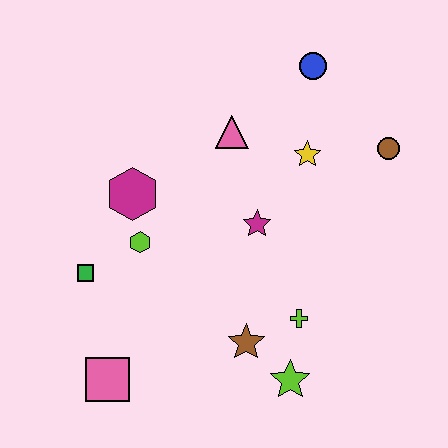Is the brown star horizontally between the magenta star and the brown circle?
No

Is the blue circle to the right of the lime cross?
Yes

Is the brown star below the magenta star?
Yes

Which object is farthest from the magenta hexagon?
The brown circle is farthest from the magenta hexagon.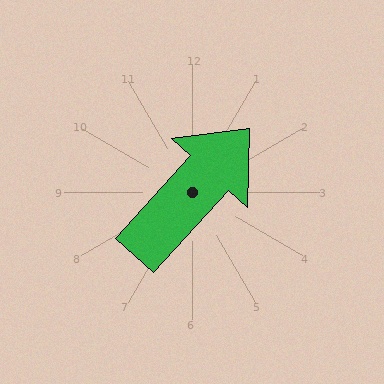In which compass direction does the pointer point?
Northeast.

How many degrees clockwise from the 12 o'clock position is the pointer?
Approximately 42 degrees.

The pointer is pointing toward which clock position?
Roughly 1 o'clock.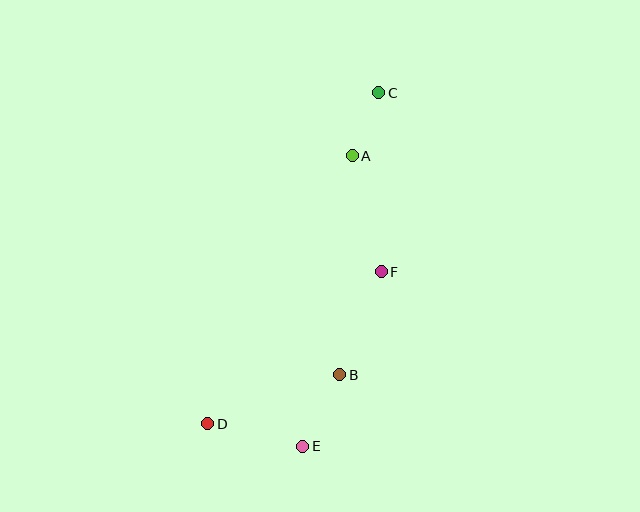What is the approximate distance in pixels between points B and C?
The distance between B and C is approximately 285 pixels.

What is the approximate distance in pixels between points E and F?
The distance between E and F is approximately 192 pixels.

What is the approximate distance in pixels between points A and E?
The distance between A and E is approximately 295 pixels.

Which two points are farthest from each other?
Points C and D are farthest from each other.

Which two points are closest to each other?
Points A and C are closest to each other.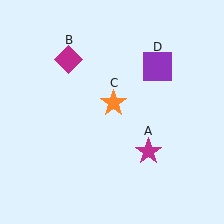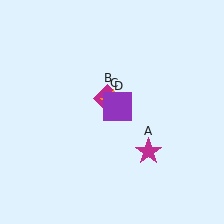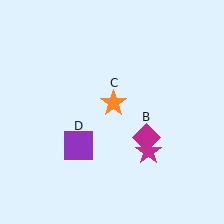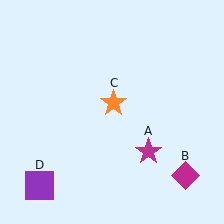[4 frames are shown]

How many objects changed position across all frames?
2 objects changed position: magenta diamond (object B), purple square (object D).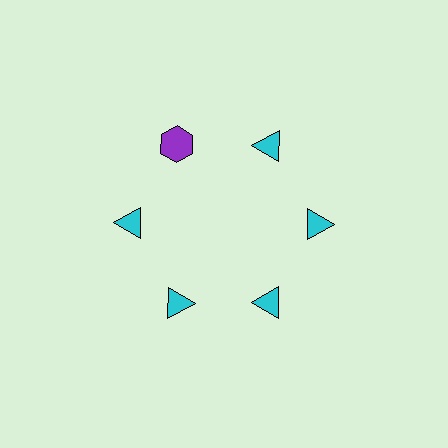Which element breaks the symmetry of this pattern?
The purple hexagon at roughly the 11 o'clock position breaks the symmetry. All other shapes are cyan triangles.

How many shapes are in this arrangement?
There are 6 shapes arranged in a ring pattern.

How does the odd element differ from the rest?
It differs in both color (purple instead of cyan) and shape (hexagon instead of triangle).